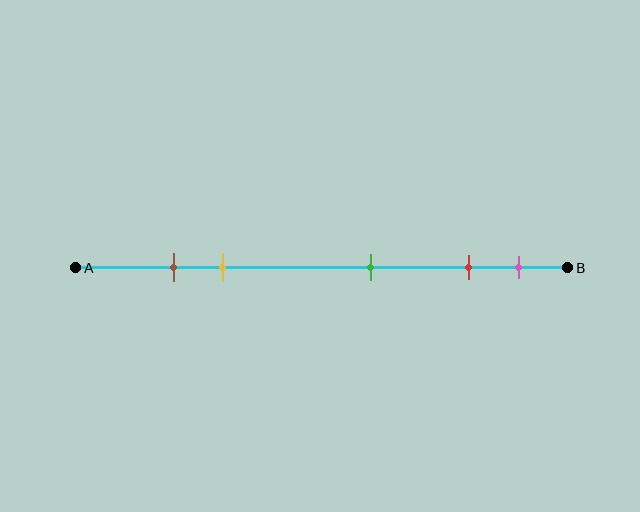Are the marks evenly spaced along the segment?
No, the marks are not evenly spaced.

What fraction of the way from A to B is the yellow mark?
The yellow mark is approximately 30% (0.3) of the way from A to B.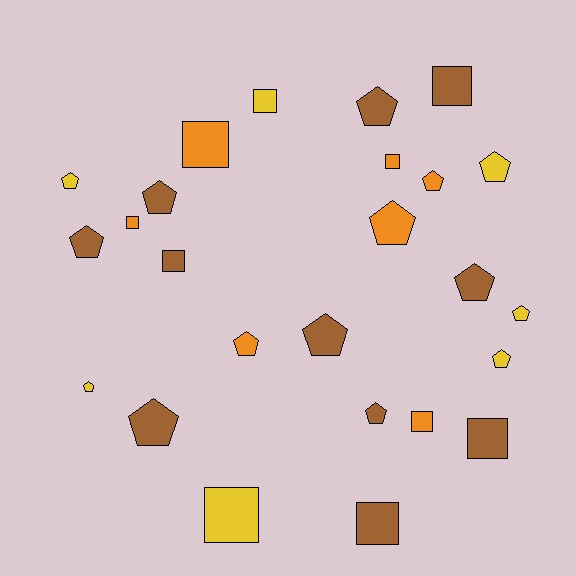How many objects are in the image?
There are 25 objects.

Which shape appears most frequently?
Pentagon, with 15 objects.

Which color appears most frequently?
Brown, with 11 objects.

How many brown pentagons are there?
There are 7 brown pentagons.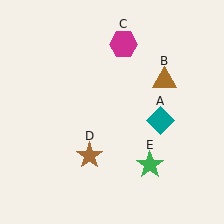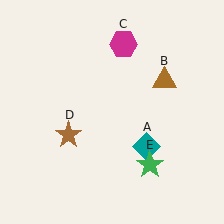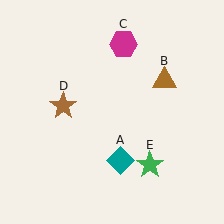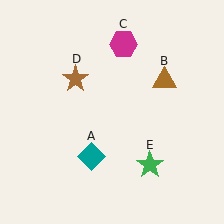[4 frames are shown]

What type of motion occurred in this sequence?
The teal diamond (object A), brown star (object D) rotated clockwise around the center of the scene.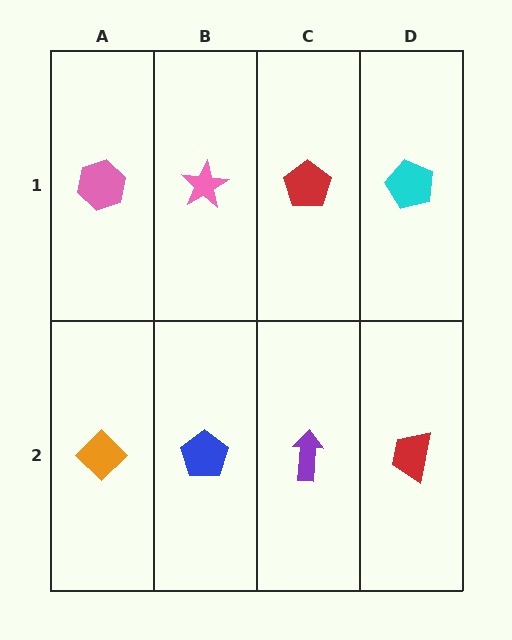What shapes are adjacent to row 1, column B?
A blue pentagon (row 2, column B), a pink hexagon (row 1, column A), a red pentagon (row 1, column C).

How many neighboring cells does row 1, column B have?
3.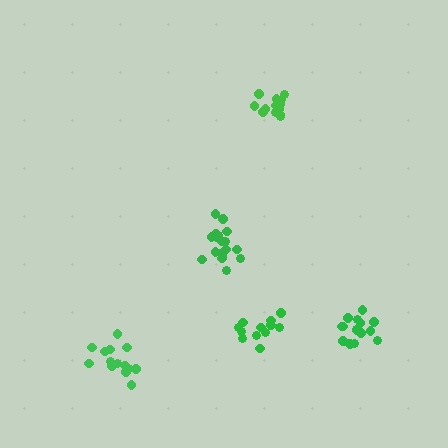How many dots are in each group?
Group 1: 13 dots, Group 2: 18 dots, Group 3: 13 dots, Group 4: 15 dots, Group 5: 15 dots (74 total).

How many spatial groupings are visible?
There are 5 spatial groupings.